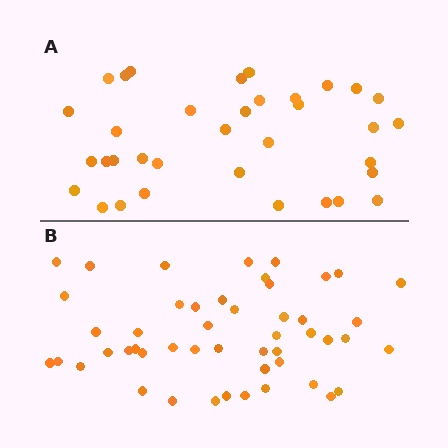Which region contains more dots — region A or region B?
Region B (the bottom region) has more dots.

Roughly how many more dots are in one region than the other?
Region B has approximately 15 more dots than region A.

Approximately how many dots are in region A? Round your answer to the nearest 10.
About 40 dots. (The exact count is 35, which rounds to 40.)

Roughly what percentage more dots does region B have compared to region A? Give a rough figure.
About 40% more.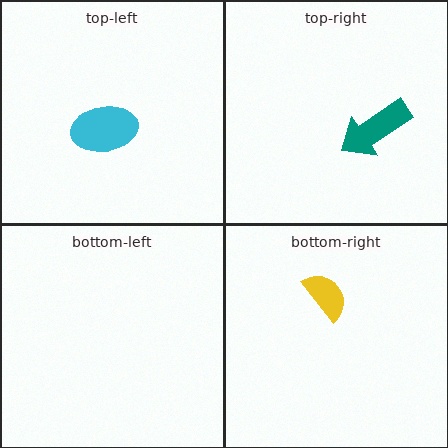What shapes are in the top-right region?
The teal arrow.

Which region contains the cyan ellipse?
The top-left region.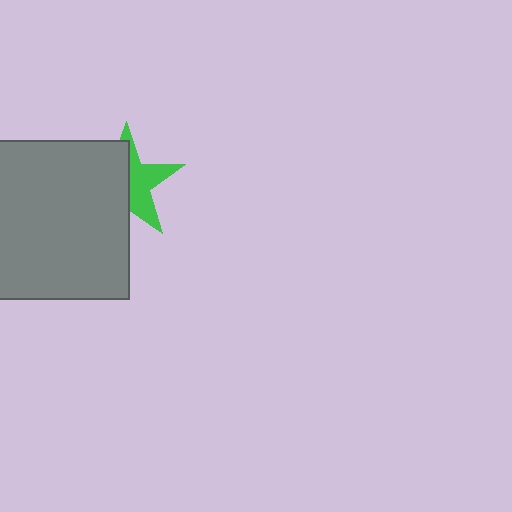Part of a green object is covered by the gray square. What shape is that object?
It is a star.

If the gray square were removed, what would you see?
You would see the complete green star.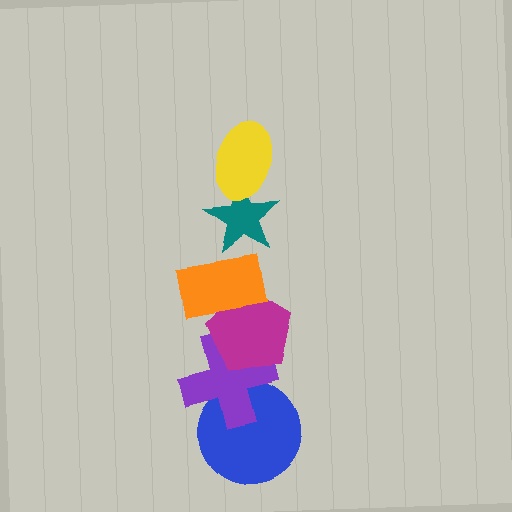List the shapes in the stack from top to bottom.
From top to bottom: the yellow ellipse, the teal star, the orange rectangle, the magenta pentagon, the purple cross, the blue circle.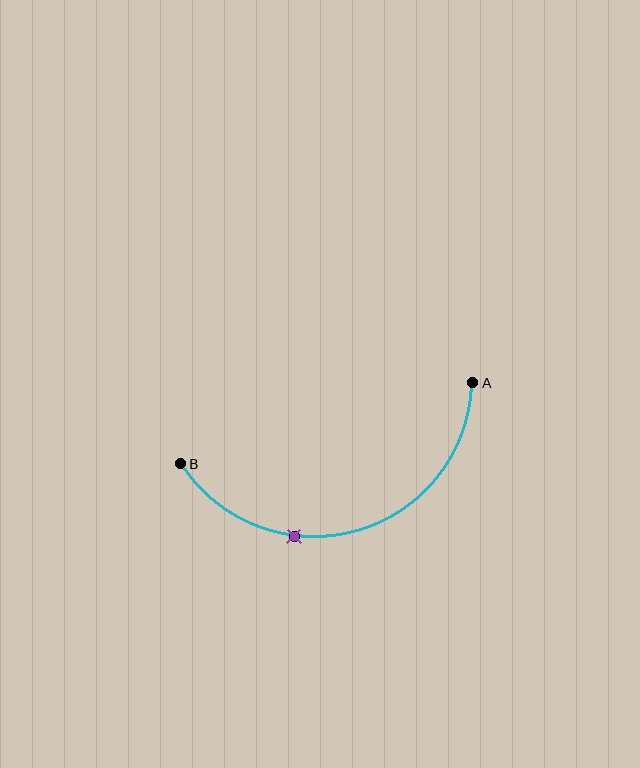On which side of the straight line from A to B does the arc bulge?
The arc bulges below the straight line connecting A and B.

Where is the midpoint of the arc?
The arc midpoint is the point on the curve farthest from the straight line joining A and B. It sits below that line.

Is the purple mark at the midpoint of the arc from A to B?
No. The purple mark lies on the arc but is closer to endpoint B. The arc midpoint would be at the point on the curve equidistant along the arc from both A and B.